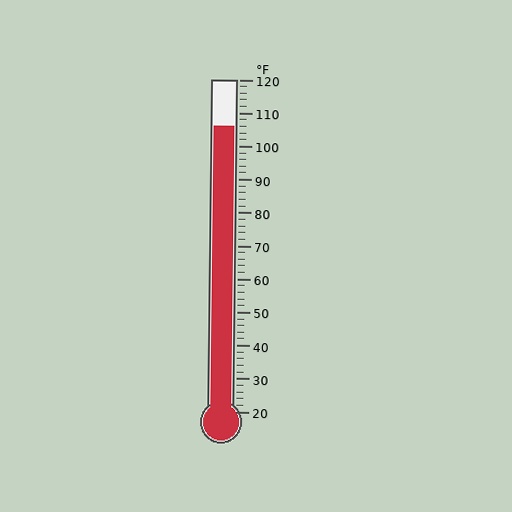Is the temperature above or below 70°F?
The temperature is above 70°F.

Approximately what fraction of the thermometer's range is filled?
The thermometer is filled to approximately 85% of its range.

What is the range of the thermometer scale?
The thermometer scale ranges from 20°F to 120°F.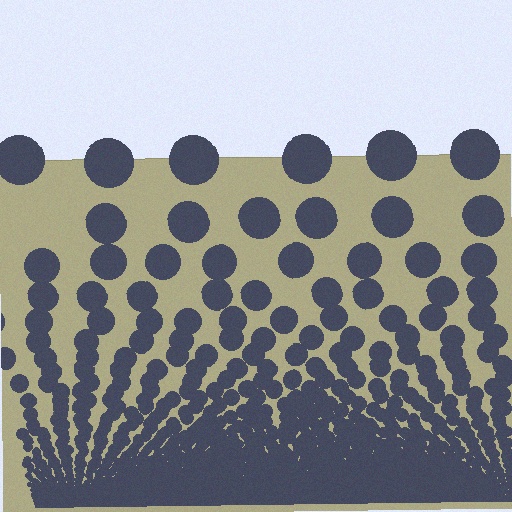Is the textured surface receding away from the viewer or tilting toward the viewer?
The surface appears to tilt toward the viewer. Texture elements get larger and sparser toward the top.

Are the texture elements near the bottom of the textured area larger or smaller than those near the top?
Smaller. The gradient is inverted — elements near the bottom are smaller and denser.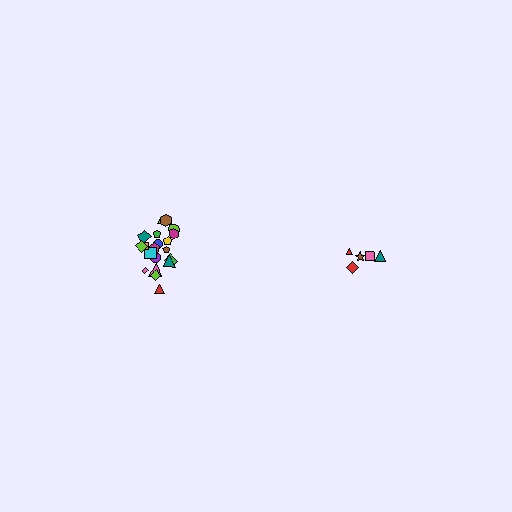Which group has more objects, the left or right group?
The left group.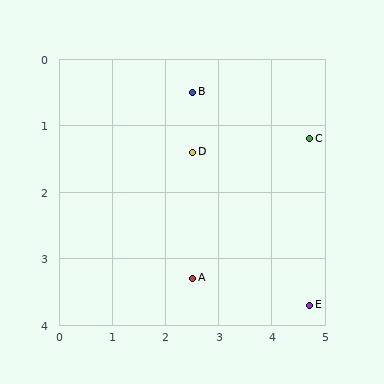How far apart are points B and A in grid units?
Points B and A are about 2.8 grid units apart.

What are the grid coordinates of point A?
Point A is at approximately (2.5, 3.3).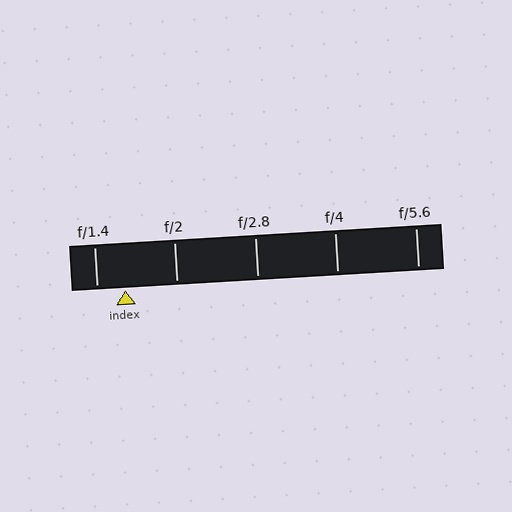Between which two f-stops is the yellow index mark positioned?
The index mark is between f/1.4 and f/2.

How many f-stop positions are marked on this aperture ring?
There are 5 f-stop positions marked.